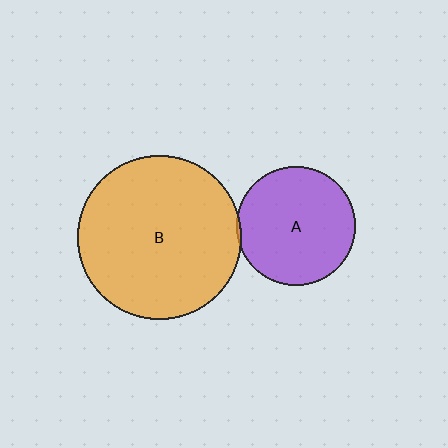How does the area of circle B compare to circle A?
Approximately 1.9 times.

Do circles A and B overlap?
Yes.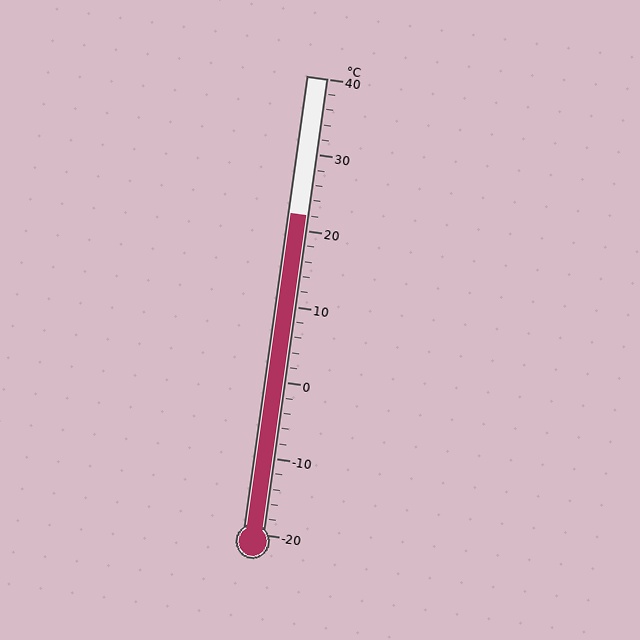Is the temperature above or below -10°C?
The temperature is above -10°C.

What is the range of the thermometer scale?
The thermometer scale ranges from -20°C to 40°C.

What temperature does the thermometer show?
The thermometer shows approximately 22°C.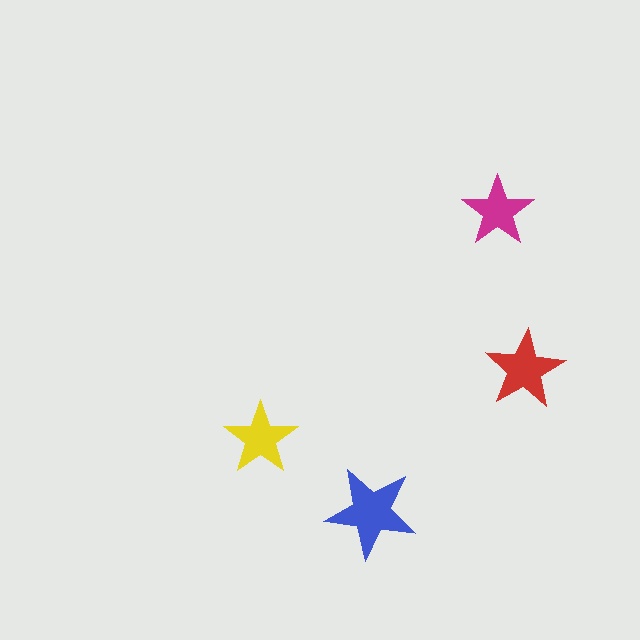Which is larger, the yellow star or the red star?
The red one.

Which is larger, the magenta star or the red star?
The red one.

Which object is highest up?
The magenta star is topmost.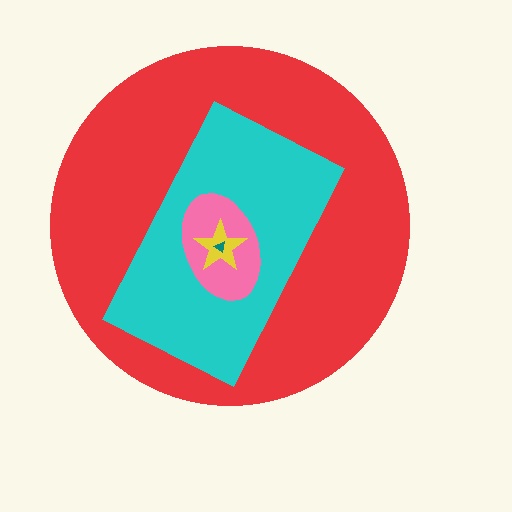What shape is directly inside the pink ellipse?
The yellow star.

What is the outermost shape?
The red circle.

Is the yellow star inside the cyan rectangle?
Yes.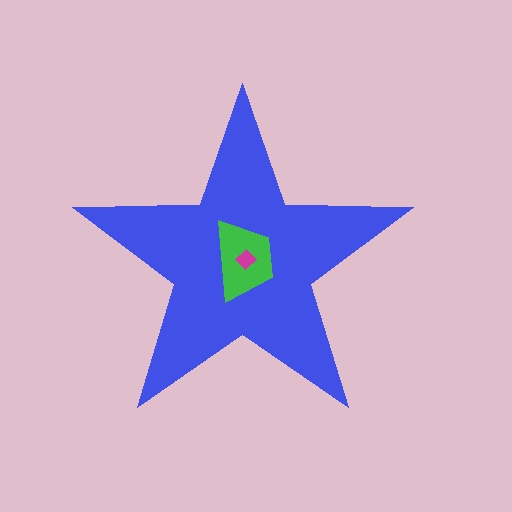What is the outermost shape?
The blue star.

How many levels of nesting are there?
3.